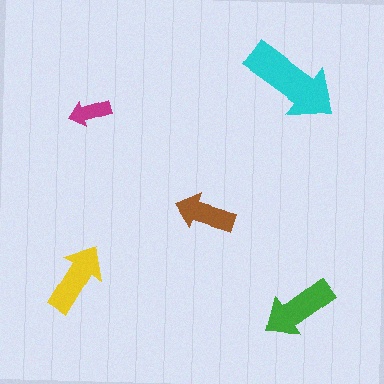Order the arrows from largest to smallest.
the cyan one, the green one, the yellow one, the brown one, the magenta one.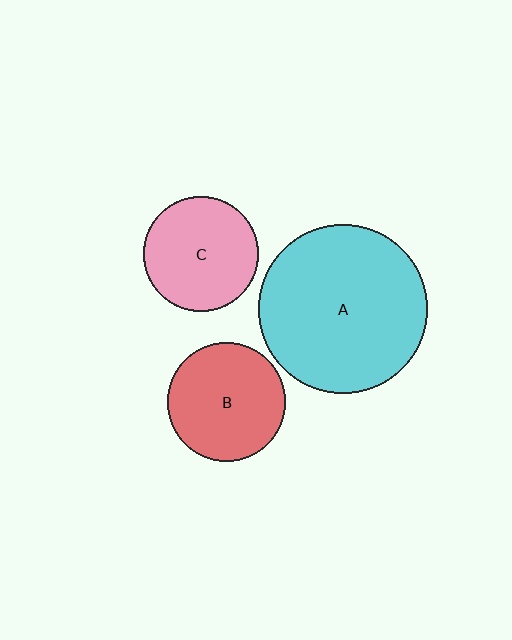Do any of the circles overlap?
No, none of the circles overlap.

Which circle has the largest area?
Circle A (cyan).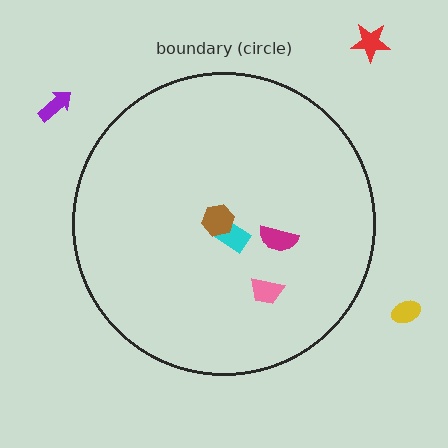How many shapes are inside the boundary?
4 inside, 3 outside.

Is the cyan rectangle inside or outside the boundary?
Inside.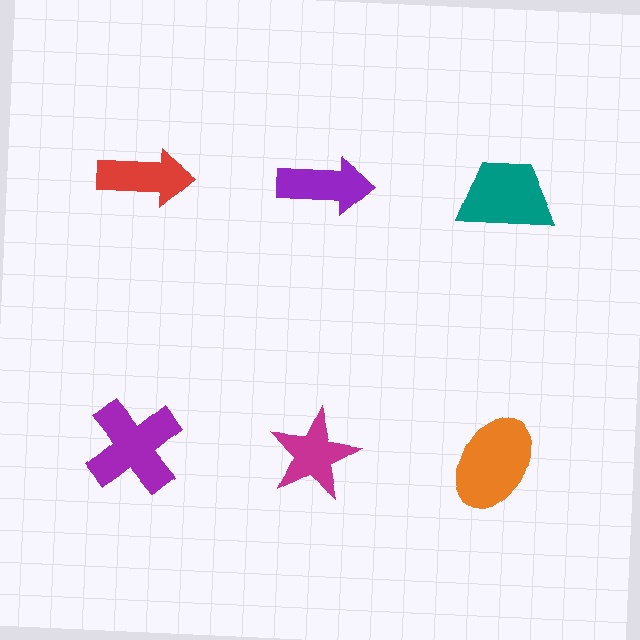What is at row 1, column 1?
A red arrow.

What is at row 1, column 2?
A purple arrow.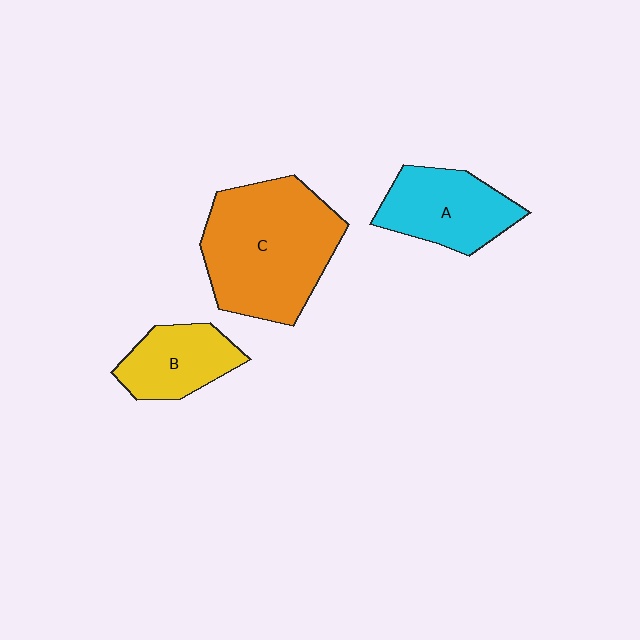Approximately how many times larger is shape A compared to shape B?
Approximately 1.2 times.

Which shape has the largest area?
Shape C (orange).